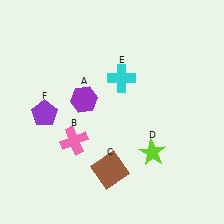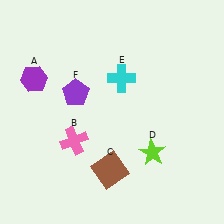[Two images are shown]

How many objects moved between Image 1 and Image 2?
2 objects moved between the two images.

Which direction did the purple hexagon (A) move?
The purple hexagon (A) moved left.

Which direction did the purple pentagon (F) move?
The purple pentagon (F) moved right.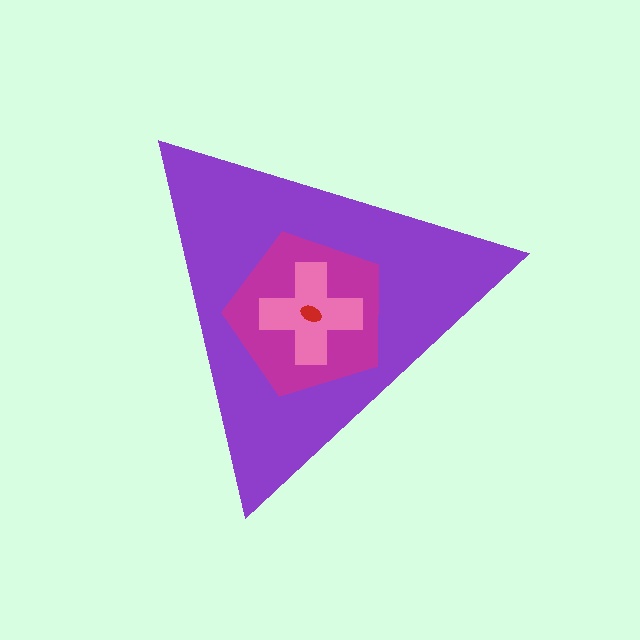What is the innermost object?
The red ellipse.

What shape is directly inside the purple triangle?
The magenta pentagon.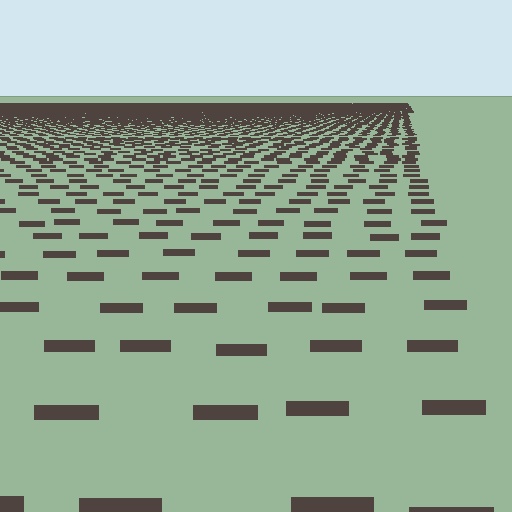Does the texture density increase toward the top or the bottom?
Density increases toward the top.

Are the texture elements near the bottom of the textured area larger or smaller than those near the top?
Larger. Near the bottom, elements are closer to the viewer and appear at a bigger on-screen size.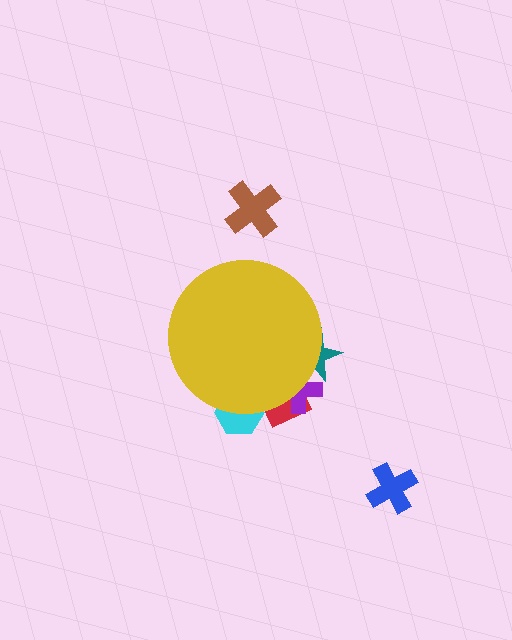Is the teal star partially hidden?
Yes, the teal star is partially hidden behind the yellow circle.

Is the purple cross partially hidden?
Yes, the purple cross is partially hidden behind the yellow circle.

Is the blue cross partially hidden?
No, the blue cross is fully visible.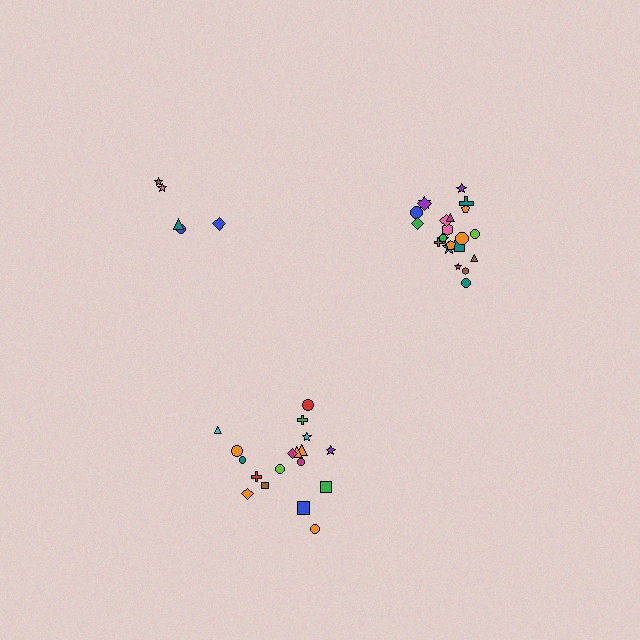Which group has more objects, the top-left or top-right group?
The top-right group.